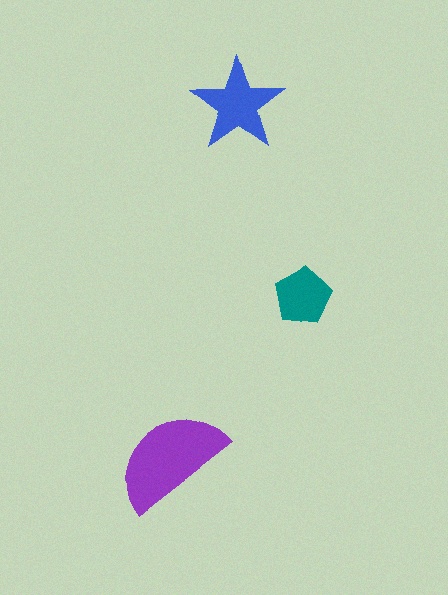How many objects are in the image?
There are 3 objects in the image.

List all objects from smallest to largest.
The teal pentagon, the blue star, the purple semicircle.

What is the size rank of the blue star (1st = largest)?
2nd.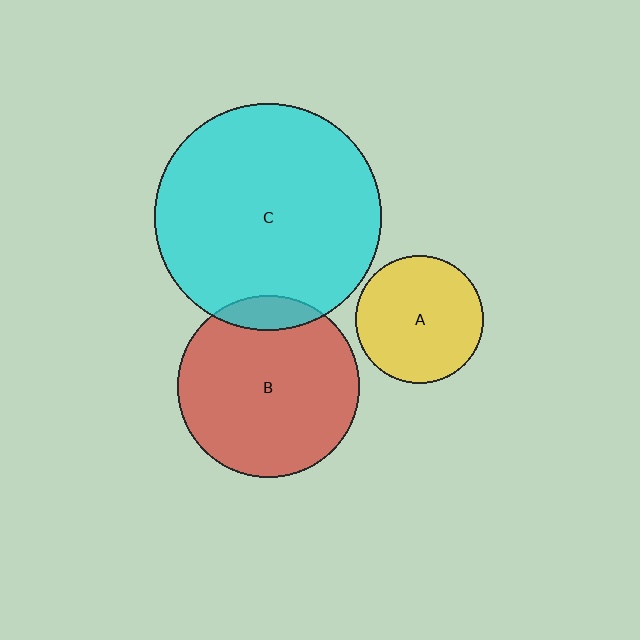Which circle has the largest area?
Circle C (cyan).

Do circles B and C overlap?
Yes.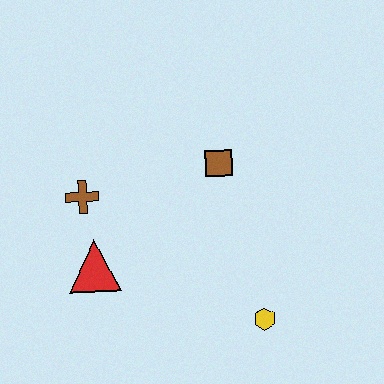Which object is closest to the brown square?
The brown cross is closest to the brown square.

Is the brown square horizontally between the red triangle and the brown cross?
No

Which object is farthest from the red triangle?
The yellow hexagon is farthest from the red triangle.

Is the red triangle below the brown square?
Yes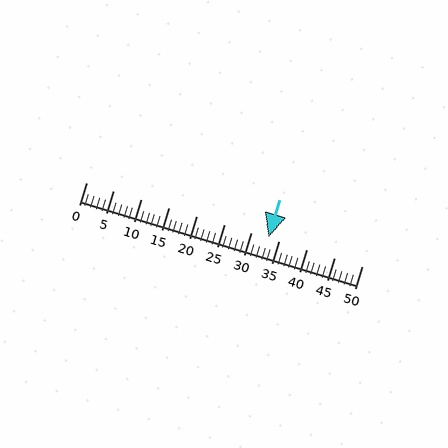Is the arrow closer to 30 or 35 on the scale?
The arrow is closer to 35.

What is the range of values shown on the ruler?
The ruler shows values from 0 to 50.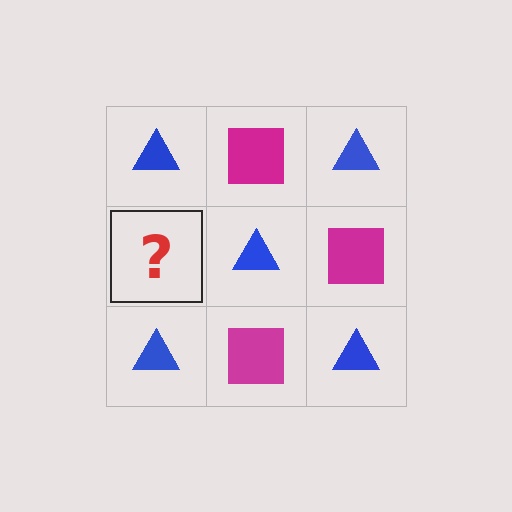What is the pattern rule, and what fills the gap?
The rule is that it alternates blue triangle and magenta square in a checkerboard pattern. The gap should be filled with a magenta square.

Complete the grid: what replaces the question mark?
The question mark should be replaced with a magenta square.